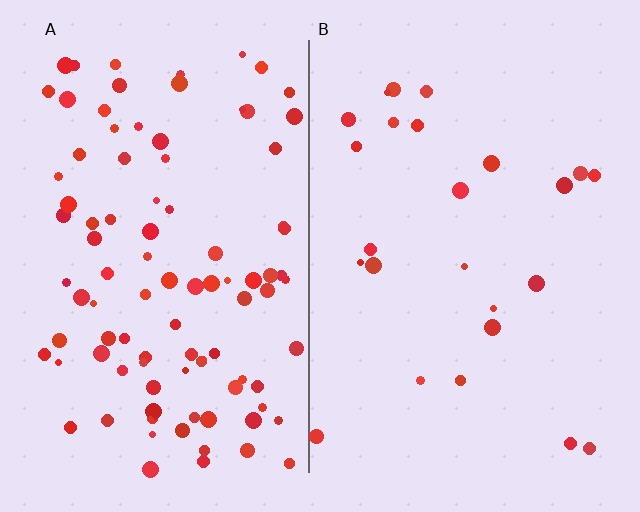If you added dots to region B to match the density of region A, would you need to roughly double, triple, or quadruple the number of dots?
Approximately quadruple.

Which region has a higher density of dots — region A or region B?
A (the left).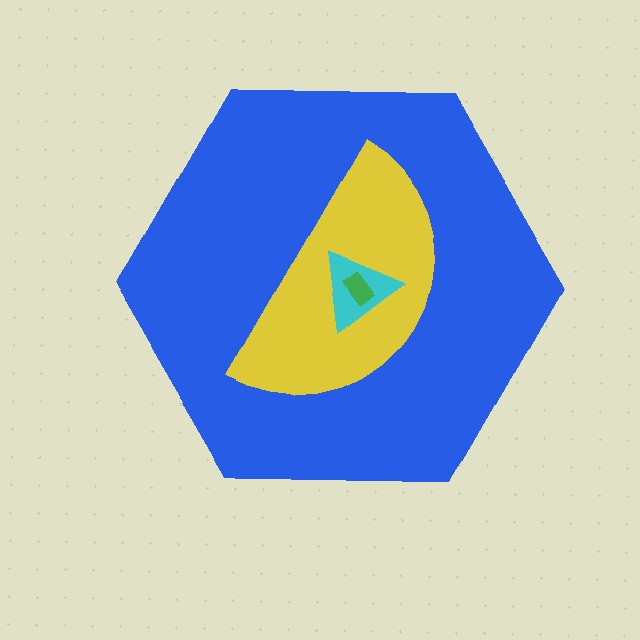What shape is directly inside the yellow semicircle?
The cyan triangle.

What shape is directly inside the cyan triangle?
The green rectangle.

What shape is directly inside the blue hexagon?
The yellow semicircle.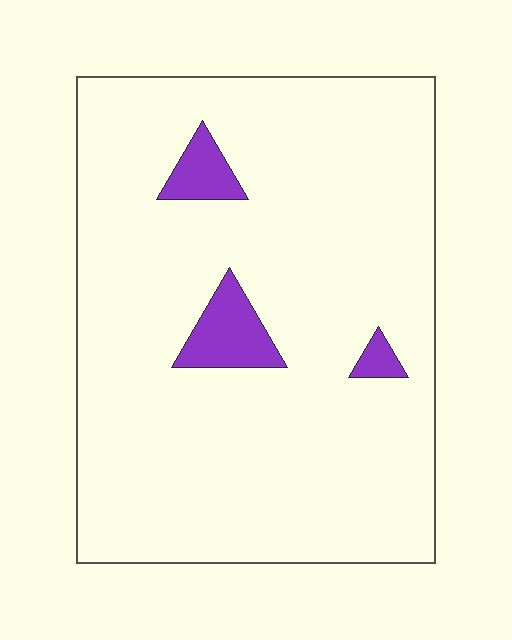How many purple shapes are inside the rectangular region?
3.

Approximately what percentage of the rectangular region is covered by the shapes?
Approximately 5%.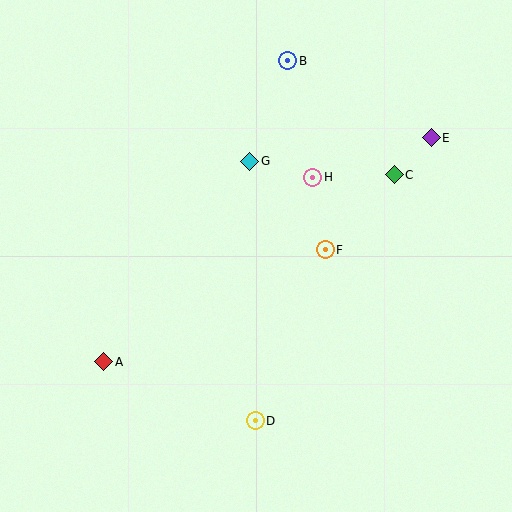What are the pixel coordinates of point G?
Point G is at (250, 161).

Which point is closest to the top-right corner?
Point E is closest to the top-right corner.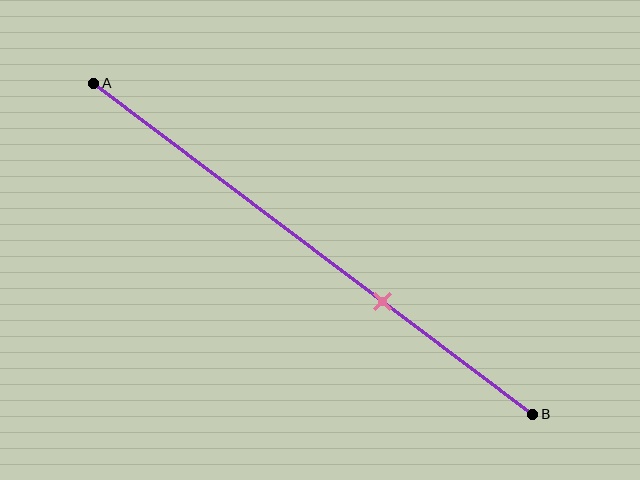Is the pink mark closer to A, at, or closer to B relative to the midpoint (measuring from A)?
The pink mark is closer to point B than the midpoint of segment AB.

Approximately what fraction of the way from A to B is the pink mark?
The pink mark is approximately 65% of the way from A to B.